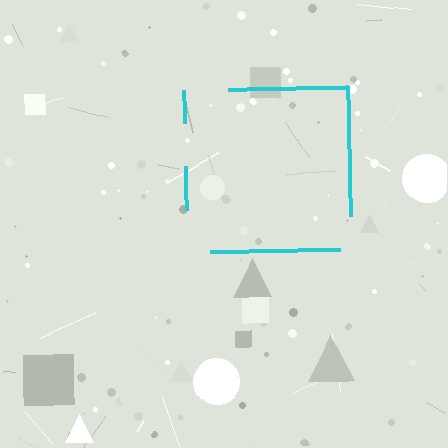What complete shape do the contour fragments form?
The contour fragments form a square.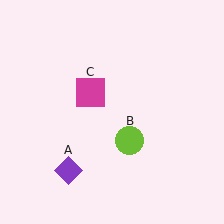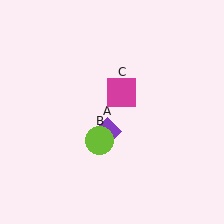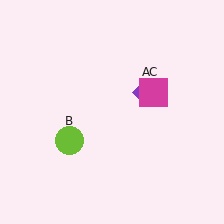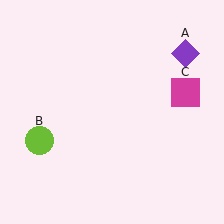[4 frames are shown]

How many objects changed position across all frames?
3 objects changed position: purple diamond (object A), lime circle (object B), magenta square (object C).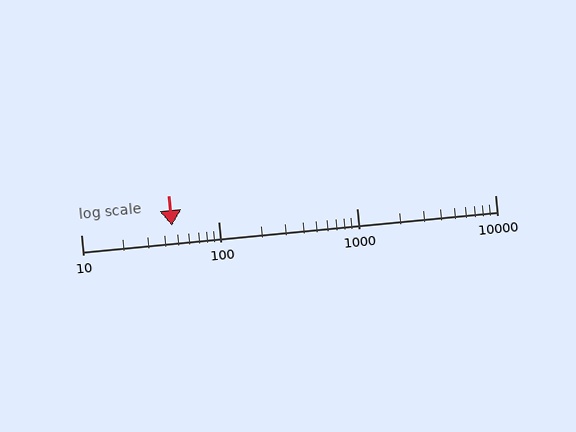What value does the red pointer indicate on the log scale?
The pointer indicates approximately 46.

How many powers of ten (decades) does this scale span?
The scale spans 3 decades, from 10 to 10000.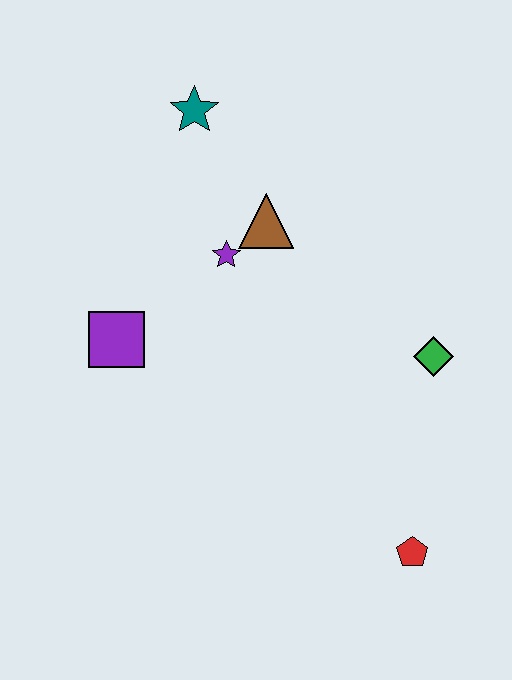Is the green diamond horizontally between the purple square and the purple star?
No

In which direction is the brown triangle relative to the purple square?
The brown triangle is to the right of the purple square.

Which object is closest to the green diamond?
The red pentagon is closest to the green diamond.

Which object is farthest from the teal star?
The red pentagon is farthest from the teal star.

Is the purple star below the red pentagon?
No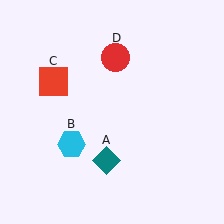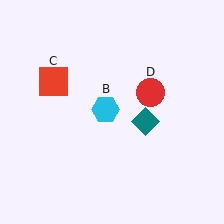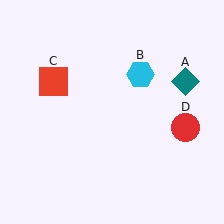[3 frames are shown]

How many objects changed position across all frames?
3 objects changed position: teal diamond (object A), cyan hexagon (object B), red circle (object D).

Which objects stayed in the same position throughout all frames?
Red square (object C) remained stationary.